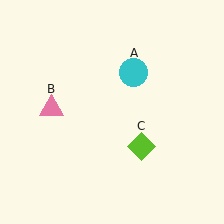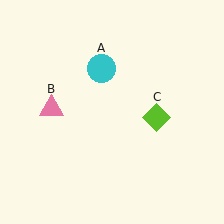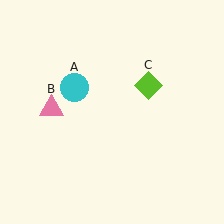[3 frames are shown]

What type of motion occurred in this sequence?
The cyan circle (object A), lime diamond (object C) rotated counterclockwise around the center of the scene.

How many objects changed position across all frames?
2 objects changed position: cyan circle (object A), lime diamond (object C).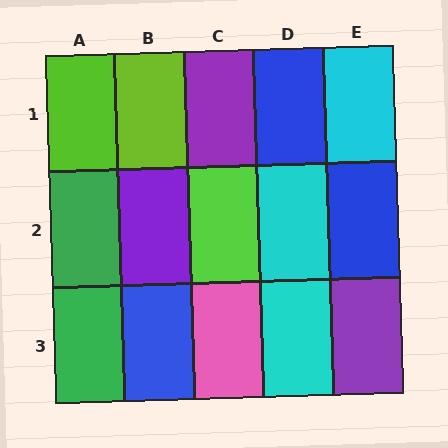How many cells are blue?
3 cells are blue.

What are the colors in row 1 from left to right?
Lime, lime, purple, blue, cyan.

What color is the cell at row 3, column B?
Blue.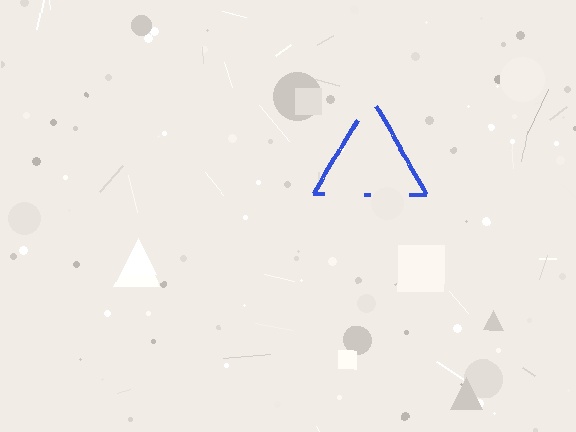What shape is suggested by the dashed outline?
The dashed outline suggests a triangle.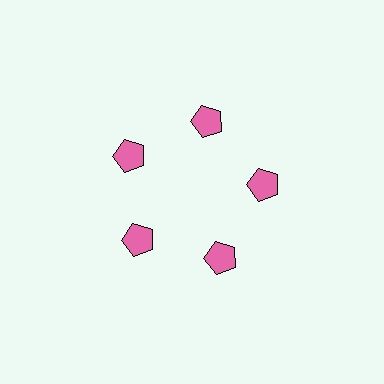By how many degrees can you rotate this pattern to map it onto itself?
The pattern maps onto itself every 72 degrees of rotation.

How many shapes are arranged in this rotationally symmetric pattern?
There are 5 shapes, arranged in 5 groups of 1.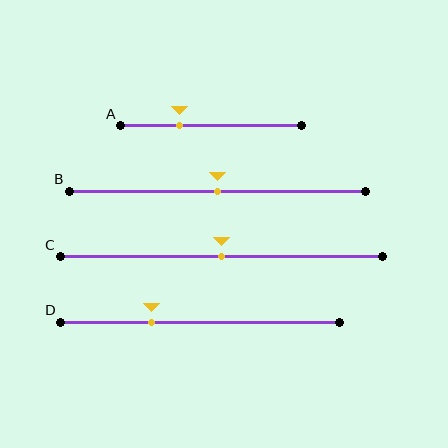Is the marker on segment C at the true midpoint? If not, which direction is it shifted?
Yes, the marker on segment C is at the true midpoint.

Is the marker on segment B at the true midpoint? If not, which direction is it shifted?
Yes, the marker on segment B is at the true midpoint.